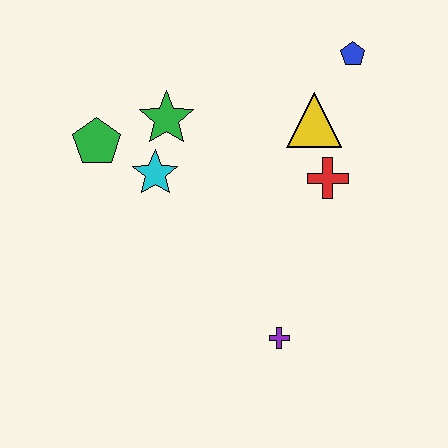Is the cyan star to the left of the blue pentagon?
Yes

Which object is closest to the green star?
The cyan star is closest to the green star.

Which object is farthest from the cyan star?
The blue pentagon is farthest from the cyan star.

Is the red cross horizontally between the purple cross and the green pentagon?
No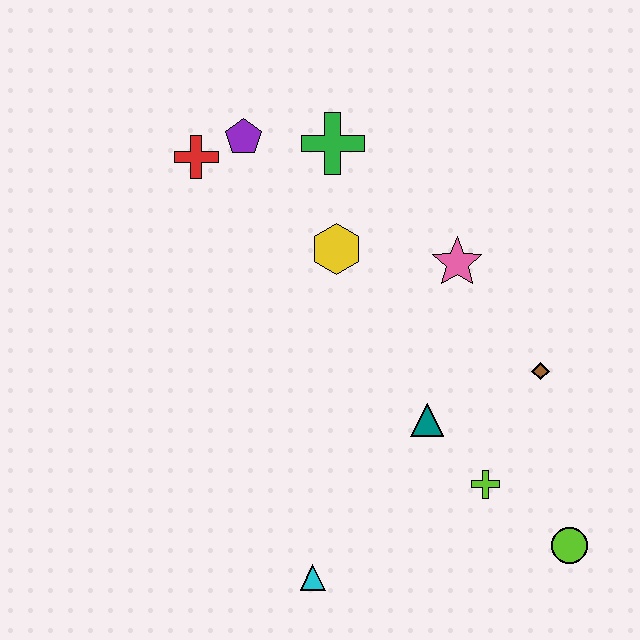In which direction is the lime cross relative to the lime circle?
The lime cross is to the left of the lime circle.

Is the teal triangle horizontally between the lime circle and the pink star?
No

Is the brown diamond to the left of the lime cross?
No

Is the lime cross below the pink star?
Yes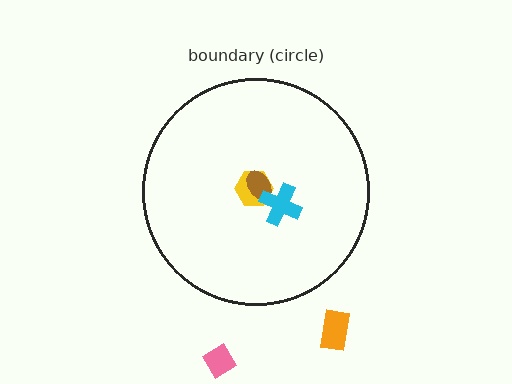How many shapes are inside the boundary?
3 inside, 2 outside.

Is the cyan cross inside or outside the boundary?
Inside.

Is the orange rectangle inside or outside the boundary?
Outside.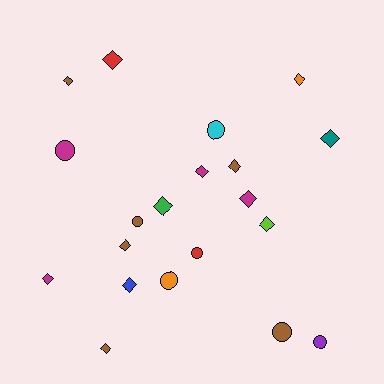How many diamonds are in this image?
There are 13 diamonds.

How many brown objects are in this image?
There are 6 brown objects.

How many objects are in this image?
There are 20 objects.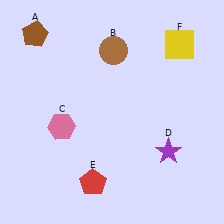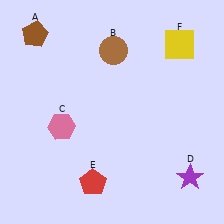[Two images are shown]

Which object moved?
The purple star (D) moved down.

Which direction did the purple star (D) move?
The purple star (D) moved down.